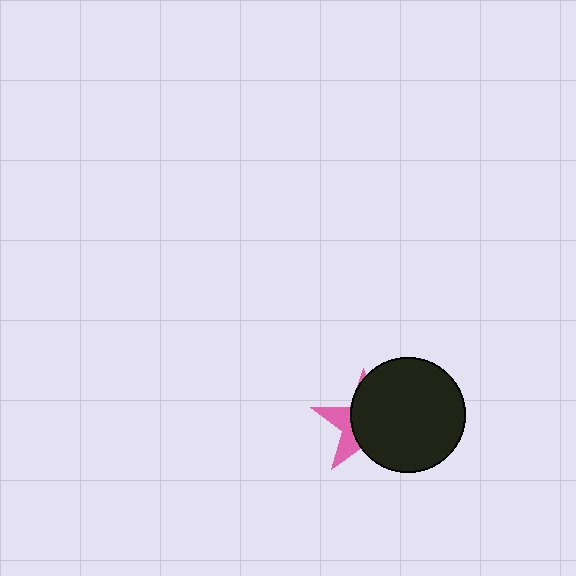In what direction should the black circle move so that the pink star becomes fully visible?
The black circle should move right. That is the shortest direction to clear the overlap and leave the pink star fully visible.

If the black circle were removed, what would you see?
You would see the complete pink star.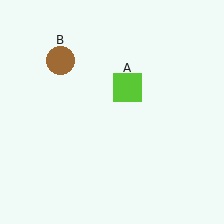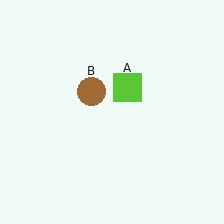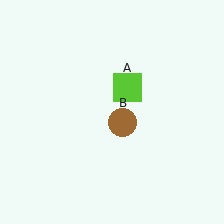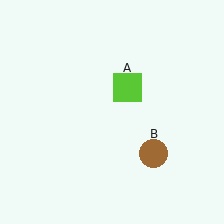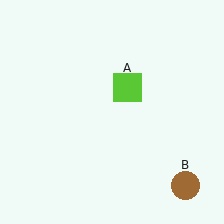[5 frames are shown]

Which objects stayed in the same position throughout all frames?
Lime square (object A) remained stationary.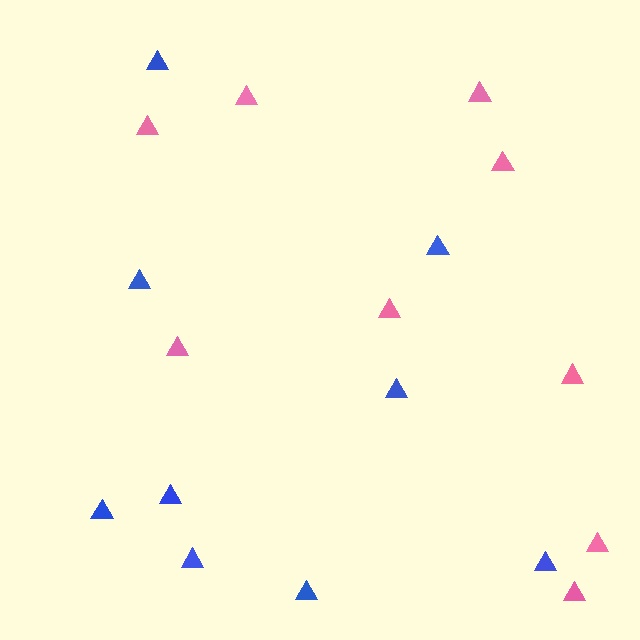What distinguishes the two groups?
There are 2 groups: one group of pink triangles (9) and one group of blue triangles (9).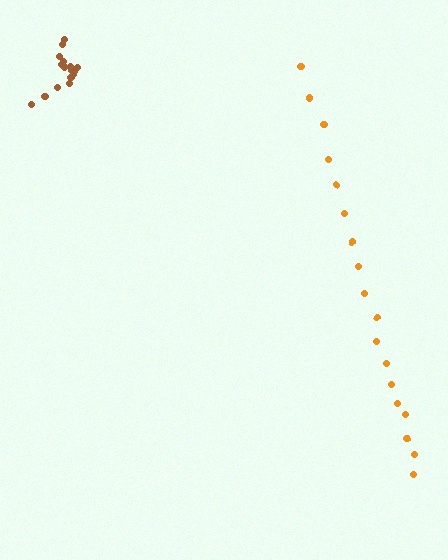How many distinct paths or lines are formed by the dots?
There are 2 distinct paths.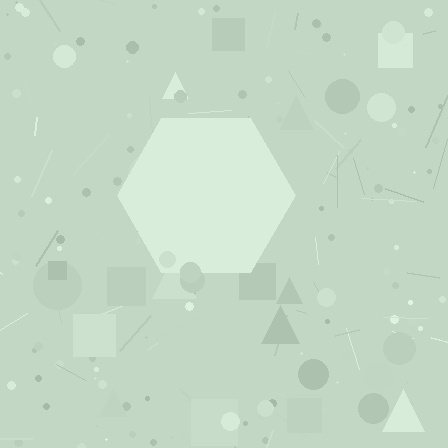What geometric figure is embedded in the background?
A hexagon is embedded in the background.